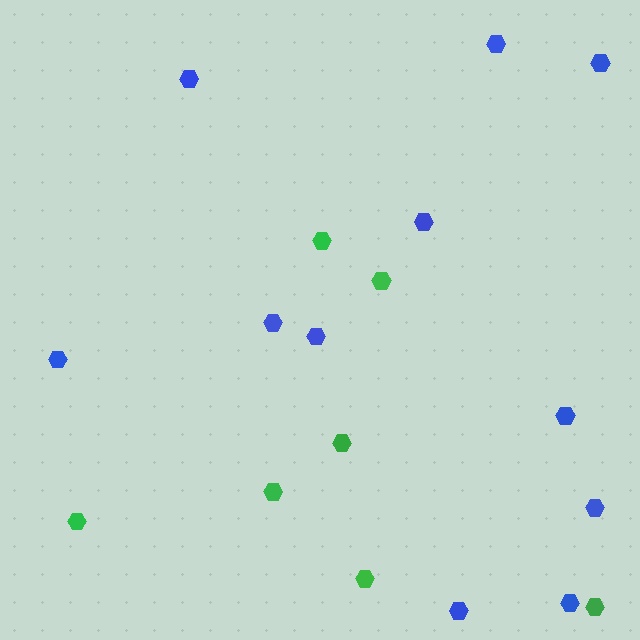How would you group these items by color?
There are 2 groups: one group of blue hexagons (11) and one group of green hexagons (7).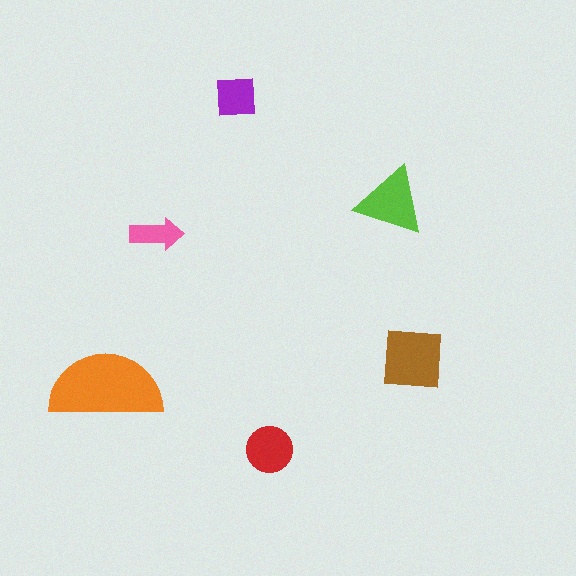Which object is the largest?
The orange semicircle.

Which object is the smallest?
The pink arrow.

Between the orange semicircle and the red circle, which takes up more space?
The orange semicircle.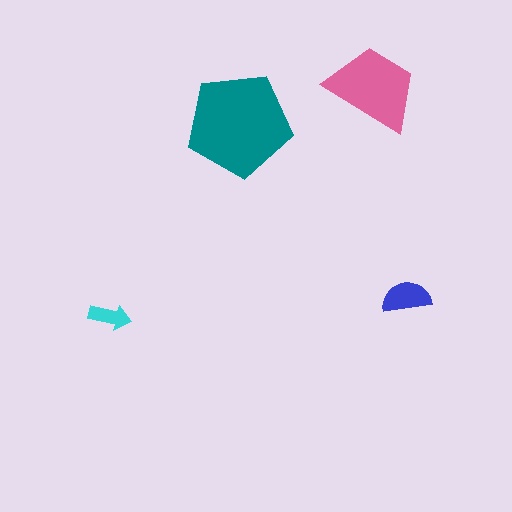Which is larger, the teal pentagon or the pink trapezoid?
The teal pentagon.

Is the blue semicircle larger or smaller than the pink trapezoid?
Smaller.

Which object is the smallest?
The cyan arrow.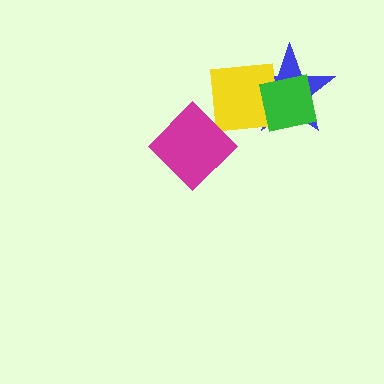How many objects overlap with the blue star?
2 objects overlap with the blue star.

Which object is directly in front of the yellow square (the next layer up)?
The green square is directly in front of the yellow square.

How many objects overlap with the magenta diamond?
1 object overlaps with the magenta diamond.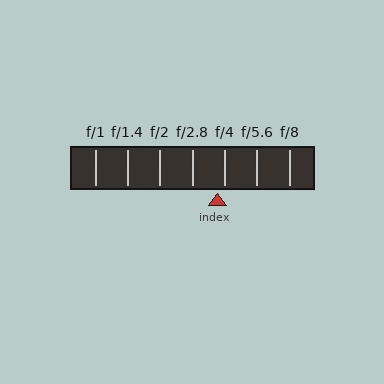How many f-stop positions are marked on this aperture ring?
There are 7 f-stop positions marked.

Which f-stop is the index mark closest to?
The index mark is closest to f/4.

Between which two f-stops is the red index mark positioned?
The index mark is between f/2.8 and f/4.